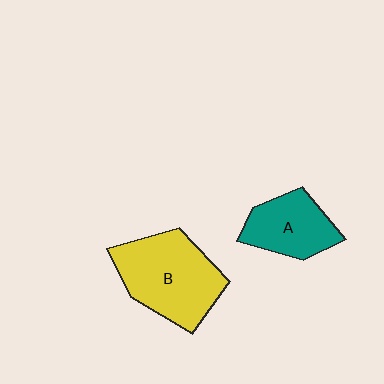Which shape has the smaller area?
Shape A (teal).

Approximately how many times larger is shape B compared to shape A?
Approximately 1.6 times.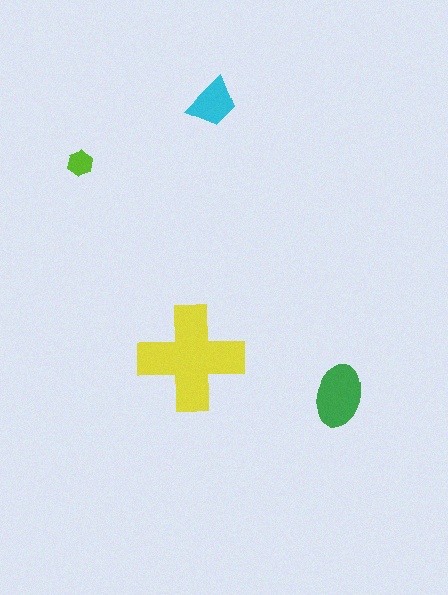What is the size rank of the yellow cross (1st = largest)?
1st.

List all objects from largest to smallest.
The yellow cross, the green ellipse, the cyan trapezoid, the lime hexagon.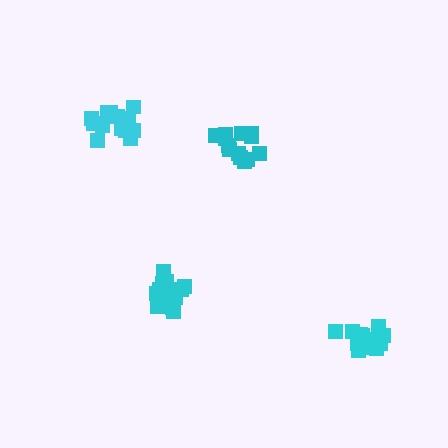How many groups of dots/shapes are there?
There are 4 groups.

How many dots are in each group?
Group 1: 13 dots, Group 2: 14 dots, Group 3: 15 dots, Group 4: 16 dots (58 total).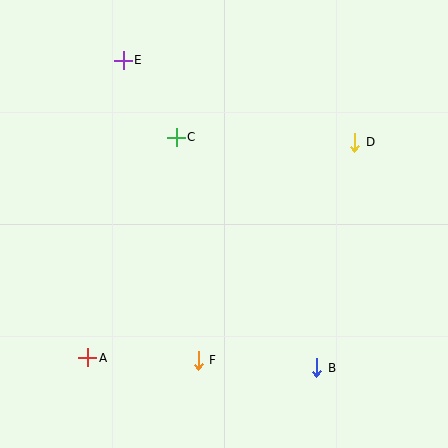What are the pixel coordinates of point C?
Point C is at (176, 137).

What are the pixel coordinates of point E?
Point E is at (123, 60).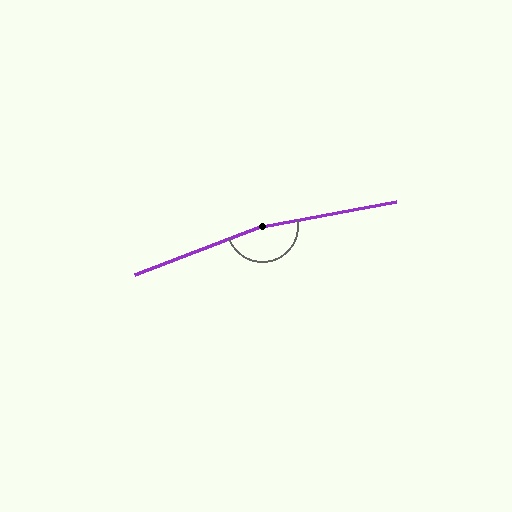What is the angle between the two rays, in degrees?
Approximately 169 degrees.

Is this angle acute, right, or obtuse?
It is obtuse.